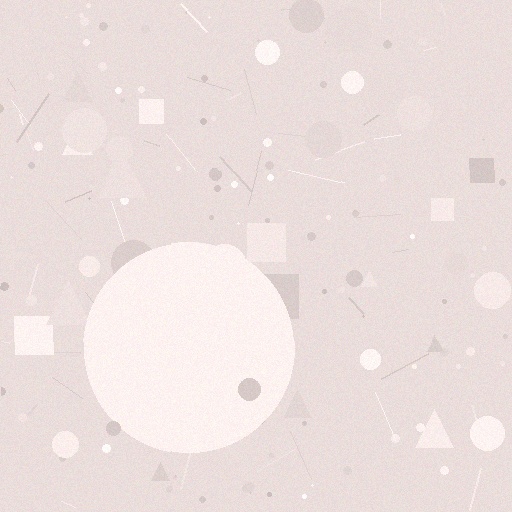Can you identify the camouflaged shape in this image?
The camouflaged shape is a circle.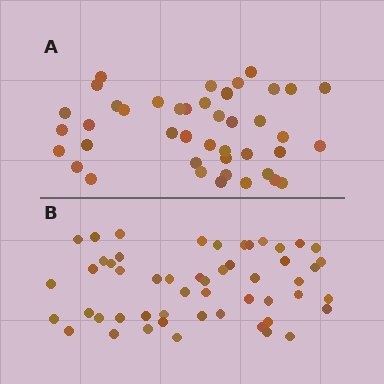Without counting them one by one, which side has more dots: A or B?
Region B (the bottom region) has more dots.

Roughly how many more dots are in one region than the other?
Region B has roughly 10 or so more dots than region A.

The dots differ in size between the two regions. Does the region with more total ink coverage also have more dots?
No. Region A has more total ink coverage because its dots are larger, but region B actually contains more individual dots. Total area can be misleading — the number of items is what matters here.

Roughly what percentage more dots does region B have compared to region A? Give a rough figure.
About 25% more.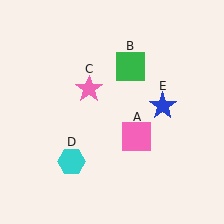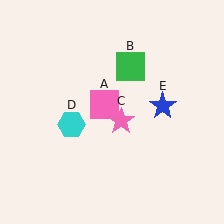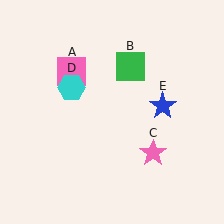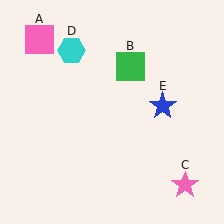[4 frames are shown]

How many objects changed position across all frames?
3 objects changed position: pink square (object A), pink star (object C), cyan hexagon (object D).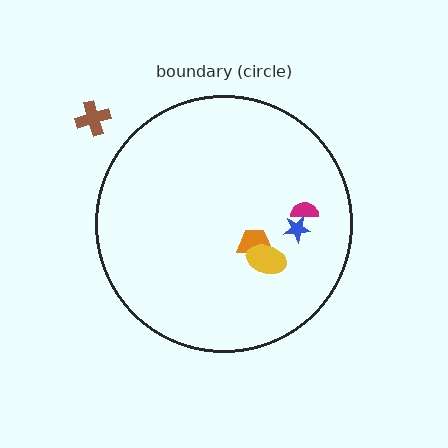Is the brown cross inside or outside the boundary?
Outside.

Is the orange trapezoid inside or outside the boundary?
Inside.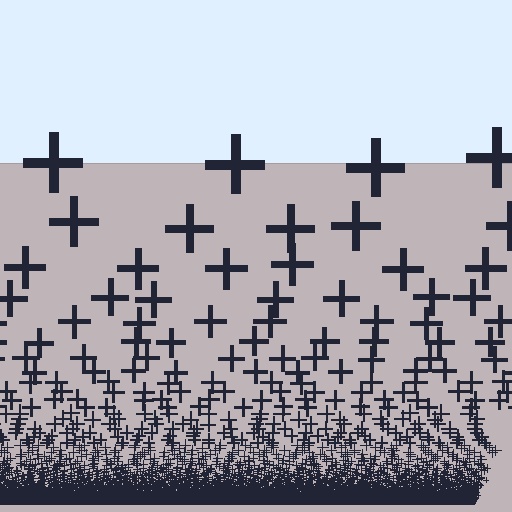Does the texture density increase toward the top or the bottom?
Density increases toward the bottom.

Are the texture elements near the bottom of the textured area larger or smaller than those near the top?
Smaller. The gradient is inverted — elements near the bottom are smaller and denser.